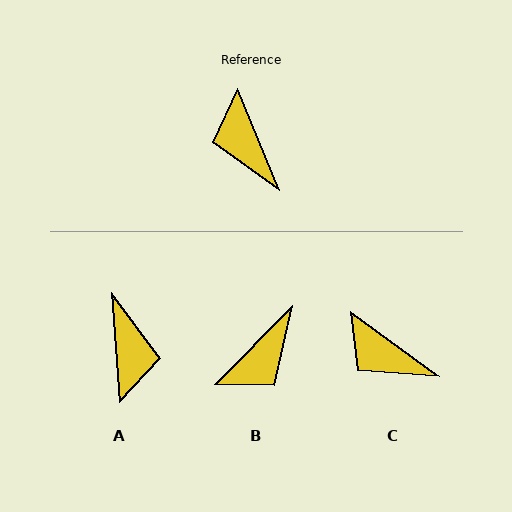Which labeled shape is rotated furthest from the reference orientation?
A, about 162 degrees away.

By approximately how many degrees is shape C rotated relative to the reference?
Approximately 31 degrees counter-clockwise.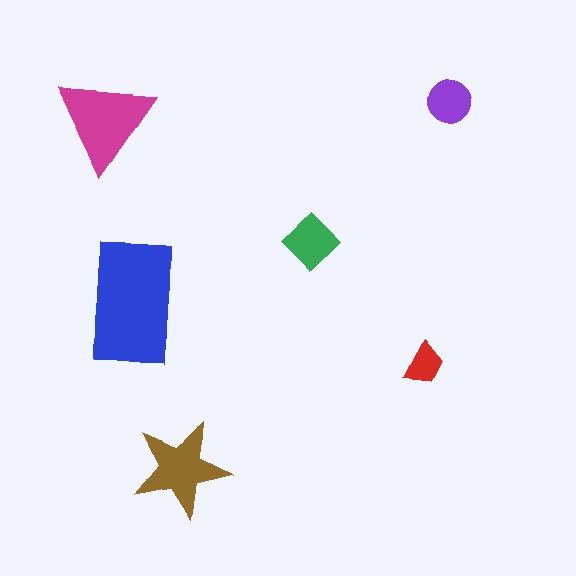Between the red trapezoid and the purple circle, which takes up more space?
The purple circle.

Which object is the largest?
The blue rectangle.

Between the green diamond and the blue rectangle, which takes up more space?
The blue rectangle.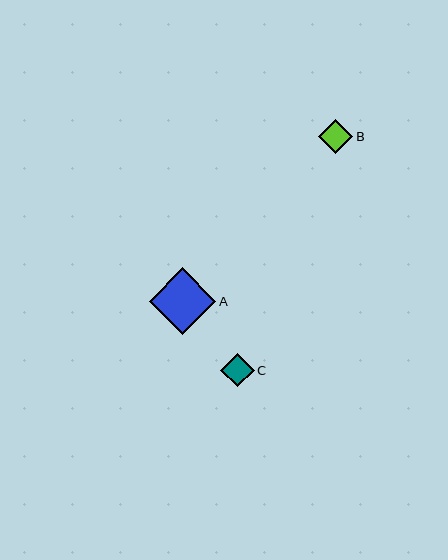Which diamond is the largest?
Diamond A is the largest with a size of approximately 67 pixels.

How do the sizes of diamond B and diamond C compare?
Diamond B and diamond C are approximately the same size.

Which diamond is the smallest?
Diamond C is the smallest with a size of approximately 33 pixels.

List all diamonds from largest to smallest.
From largest to smallest: A, B, C.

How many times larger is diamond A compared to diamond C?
Diamond A is approximately 2.0 times the size of diamond C.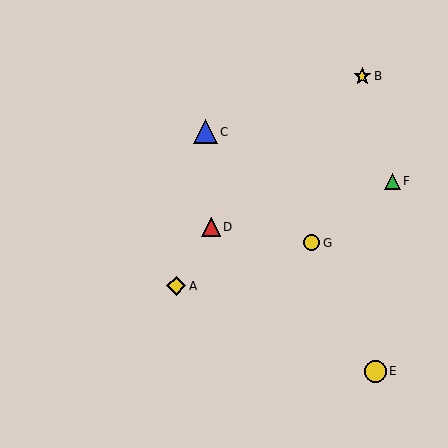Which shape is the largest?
The blue triangle (labeled C) is the largest.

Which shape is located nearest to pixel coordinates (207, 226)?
The red triangle (labeled D) at (211, 227) is nearest to that location.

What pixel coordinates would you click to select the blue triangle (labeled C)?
Click at (205, 132) to select the blue triangle C.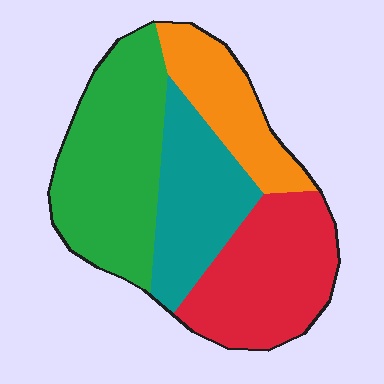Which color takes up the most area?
Green, at roughly 35%.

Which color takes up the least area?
Orange, at roughly 15%.